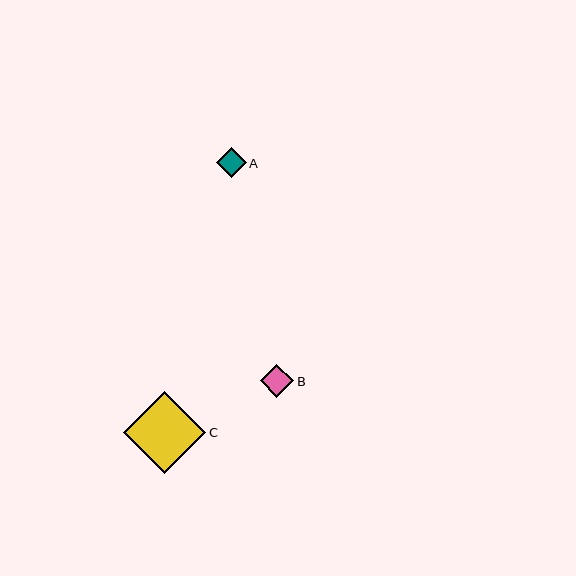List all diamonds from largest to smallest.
From largest to smallest: C, B, A.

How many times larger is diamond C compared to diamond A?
Diamond C is approximately 2.8 times the size of diamond A.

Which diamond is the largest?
Diamond C is the largest with a size of approximately 83 pixels.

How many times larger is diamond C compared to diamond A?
Diamond C is approximately 2.8 times the size of diamond A.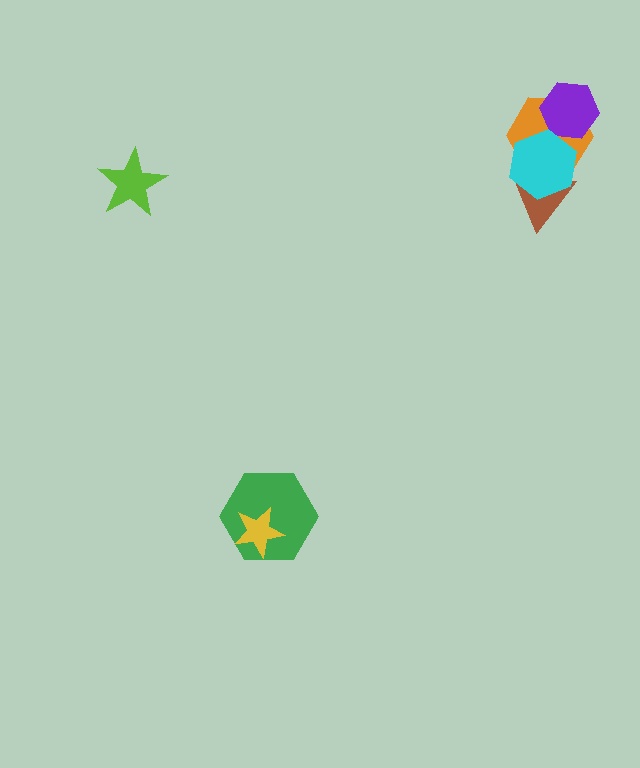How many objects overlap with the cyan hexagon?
2 objects overlap with the cyan hexagon.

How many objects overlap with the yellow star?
1 object overlaps with the yellow star.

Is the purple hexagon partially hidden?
No, no other shape covers it.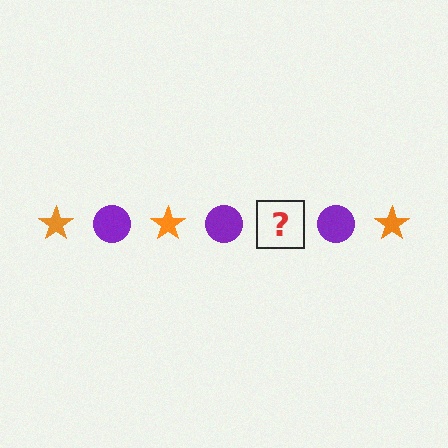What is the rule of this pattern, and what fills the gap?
The rule is that the pattern alternates between orange star and purple circle. The gap should be filled with an orange star.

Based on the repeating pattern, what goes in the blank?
The blank should be an orange star.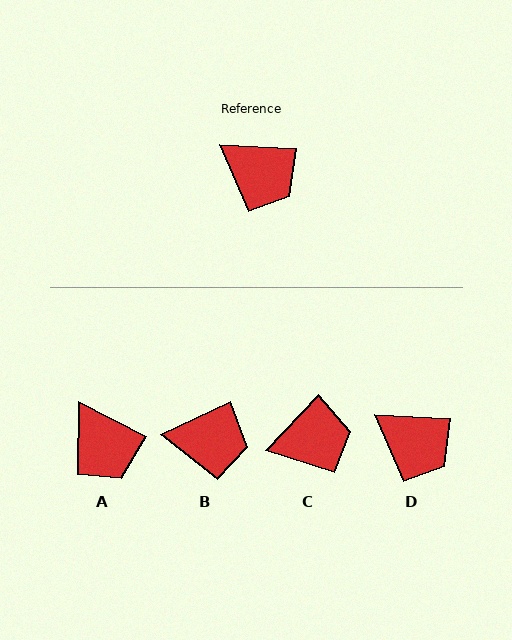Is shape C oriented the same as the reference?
No, it is off by about 49 degrees.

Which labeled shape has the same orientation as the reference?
D.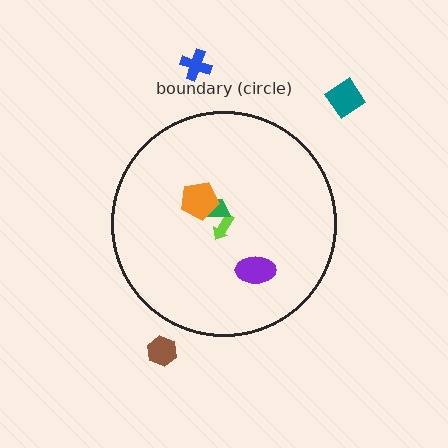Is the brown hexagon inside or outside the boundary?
Outside.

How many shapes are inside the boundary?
4 inside, 3 outside.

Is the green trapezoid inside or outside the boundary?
Inside.